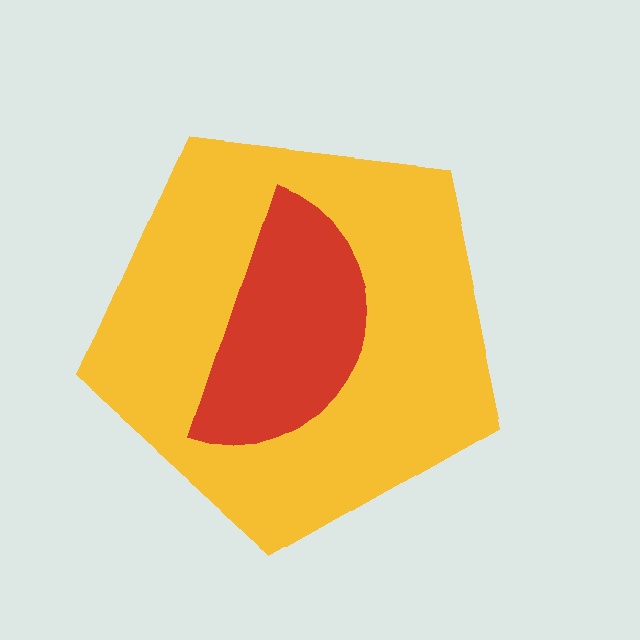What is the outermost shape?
The yellow pentagon.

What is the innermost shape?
The red semicircle.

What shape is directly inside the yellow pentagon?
The red semicircle.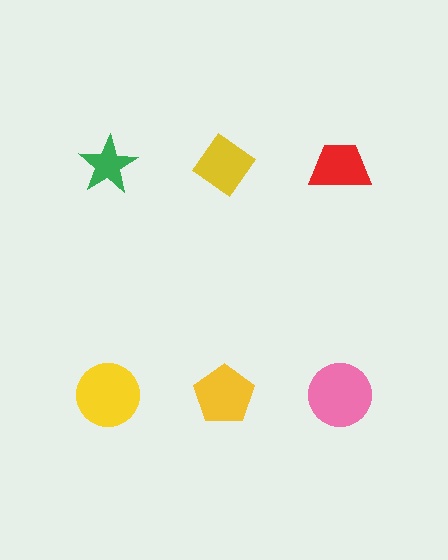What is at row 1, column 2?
A yellow diamond.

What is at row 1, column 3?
A red trapezoid.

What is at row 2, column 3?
A pink circle.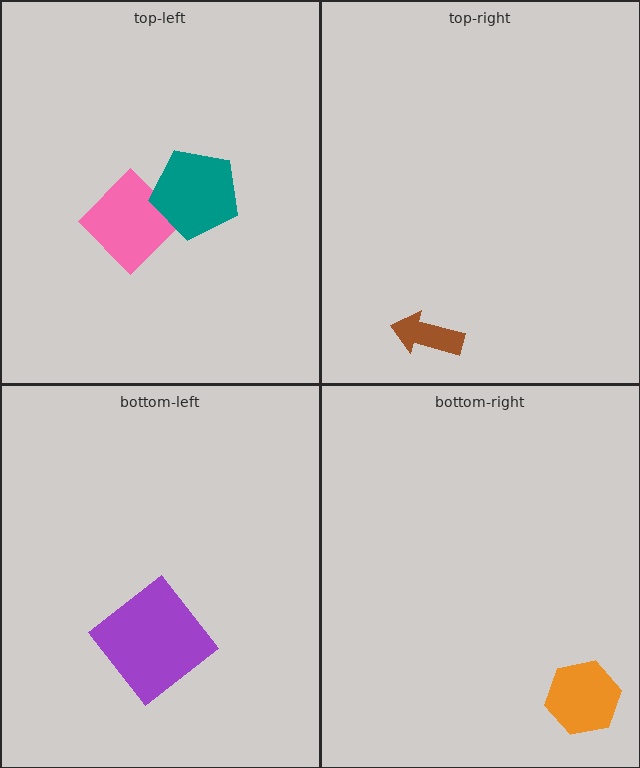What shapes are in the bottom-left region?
The purple diamond.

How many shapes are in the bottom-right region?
1.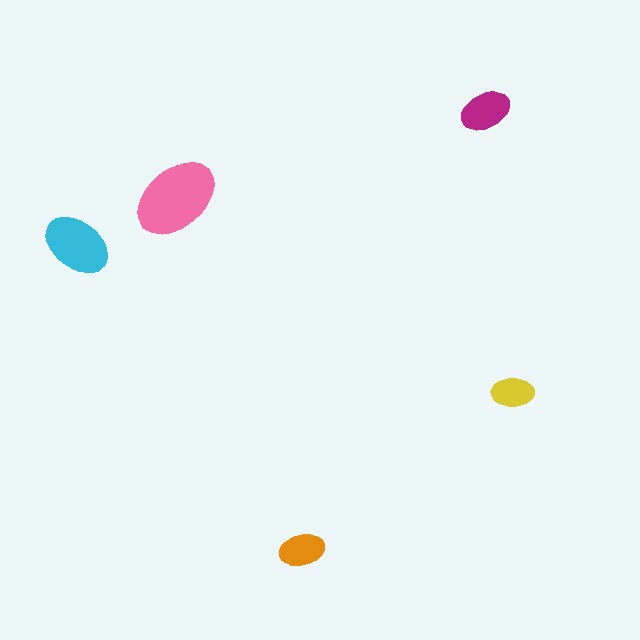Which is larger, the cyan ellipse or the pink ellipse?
The pink one.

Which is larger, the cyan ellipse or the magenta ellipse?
The cyan one.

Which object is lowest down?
The orange ellipse is bottommost.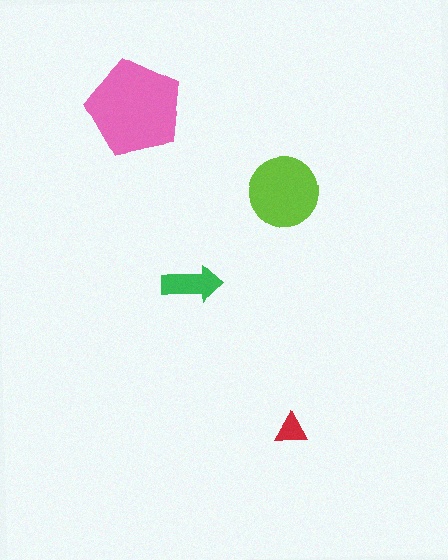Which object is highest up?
The pink pentagon is topmost.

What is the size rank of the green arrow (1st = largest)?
3rd.